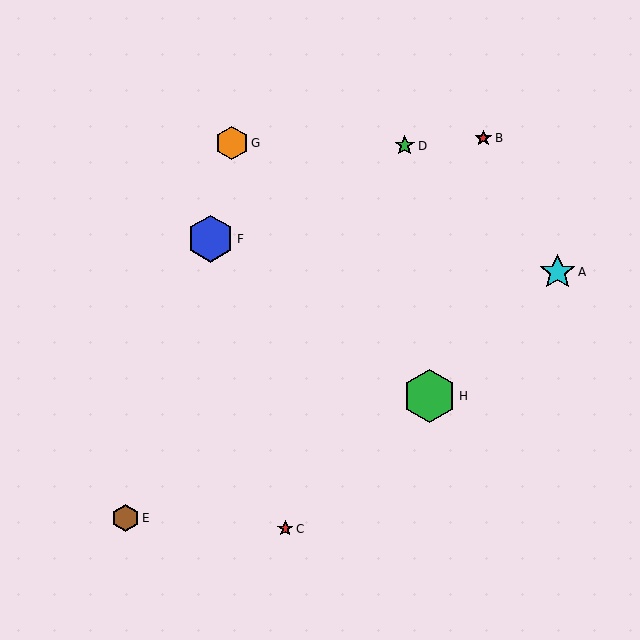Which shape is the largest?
The green hexagon (labeled H) is the largest.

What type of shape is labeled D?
Shape D is a green star.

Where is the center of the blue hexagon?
The center of the blue hexagon is at (211, 239).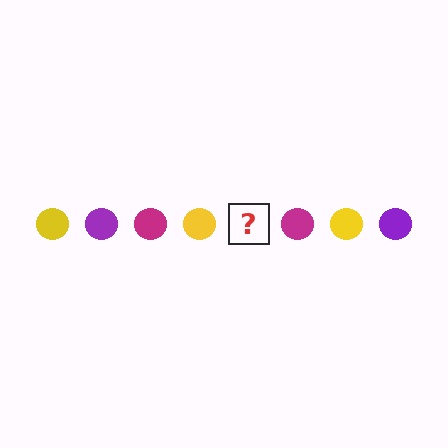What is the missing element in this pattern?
The missing element is a purple circle.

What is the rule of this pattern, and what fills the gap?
The rule is that the pattern cycles through yellow, purple, magenta circles. The gap should be filled with a purple circle.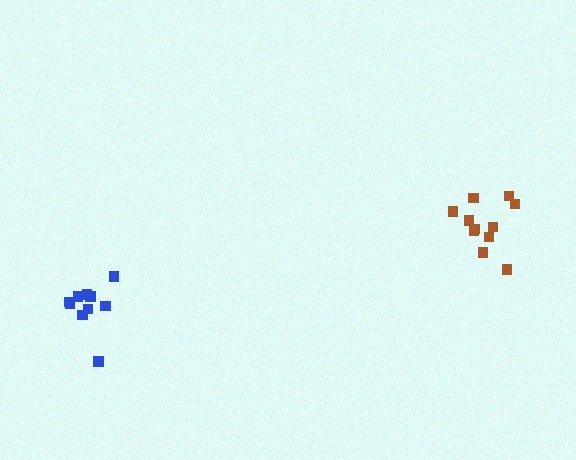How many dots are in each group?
Group 1: 11 dots, Group 2: 10 dots (21 total).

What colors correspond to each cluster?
The clusters are colored: brown, blue.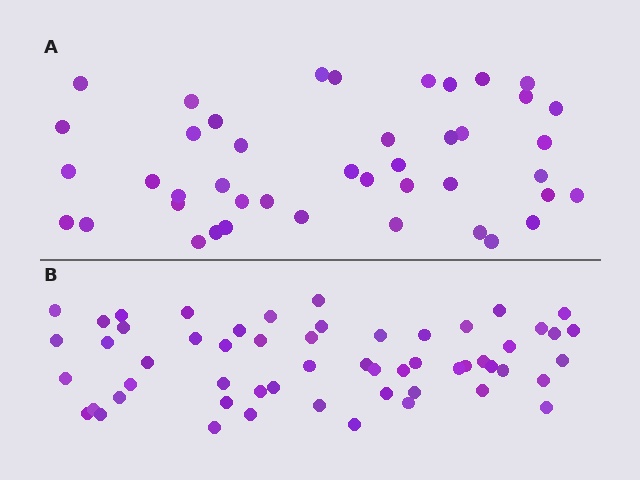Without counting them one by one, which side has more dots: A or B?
Region B (the bottom region) has more dots.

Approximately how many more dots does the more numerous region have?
Region B has approximately 15 more dots than region A.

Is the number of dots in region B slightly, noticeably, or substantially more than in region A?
Region B has noticeably more, but not dramatically so. The ratio is roughly 1.3 to 1.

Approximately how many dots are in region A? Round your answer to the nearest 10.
About 40 dots. (The exact count is 43, which rounds to 40.)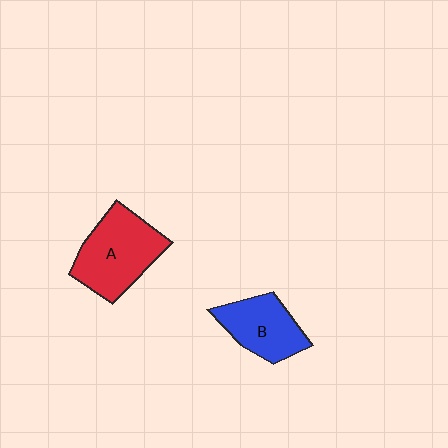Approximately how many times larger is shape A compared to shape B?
Approximately 1.4 times.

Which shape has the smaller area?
Shape B (blue).